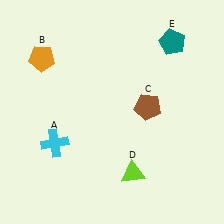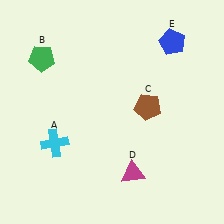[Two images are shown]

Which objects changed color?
B changed from orange to green. D changed from lime to magenta. E changed from teal to blue.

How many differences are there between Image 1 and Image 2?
There are 3 differences between the two images.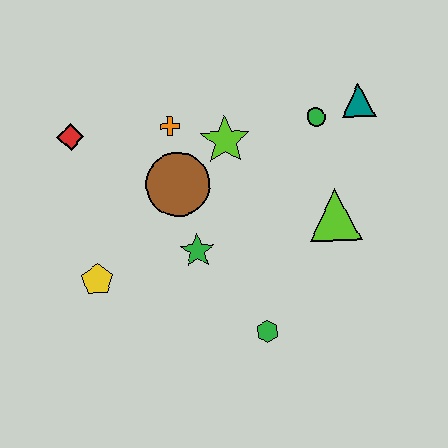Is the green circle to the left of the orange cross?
No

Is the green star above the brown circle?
No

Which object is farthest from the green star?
The teal triangle is farthest from the green star.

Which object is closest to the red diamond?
The orange cross is closest to the red diamond.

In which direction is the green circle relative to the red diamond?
The green circle is to the right of the red diamond.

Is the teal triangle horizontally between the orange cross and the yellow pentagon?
No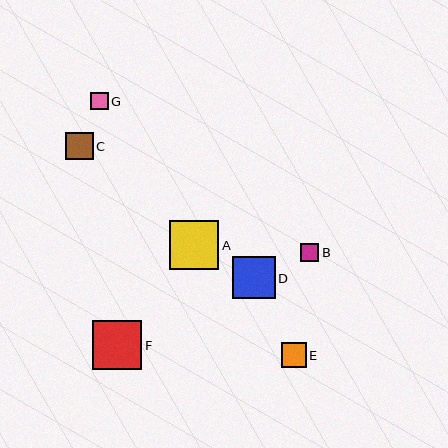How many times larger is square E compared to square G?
Square E is approximately 1.4 times the size of square G.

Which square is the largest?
Square A is the largest with a size of approximately 50 pixels.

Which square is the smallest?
Square G is the smallest with a size of approximately 18 pixels.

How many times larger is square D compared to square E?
Square D is approximately 1.7 times the size of square E.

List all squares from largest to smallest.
From largest to smallest: A, F, D, C, E, B, G.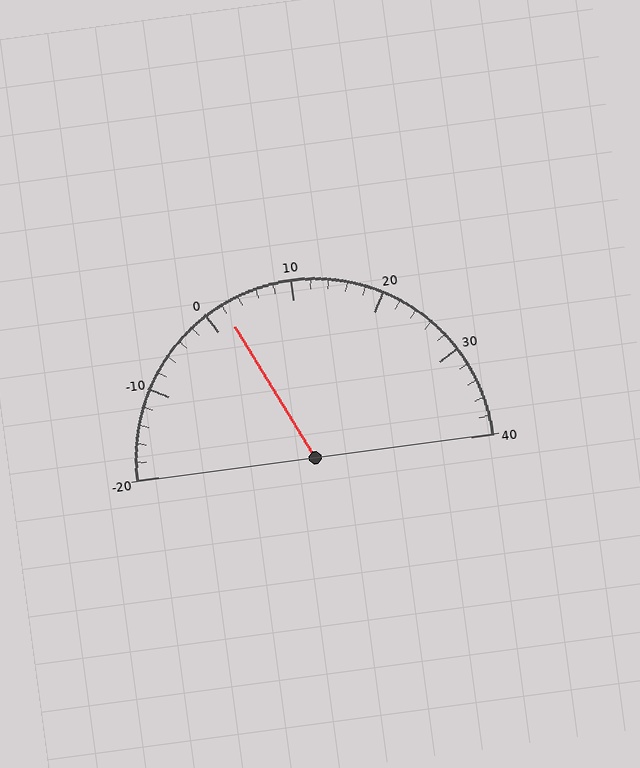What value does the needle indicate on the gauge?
The needle indicates approximately 2.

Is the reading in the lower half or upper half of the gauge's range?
The reading is in the lower half of the range (-20 to 40).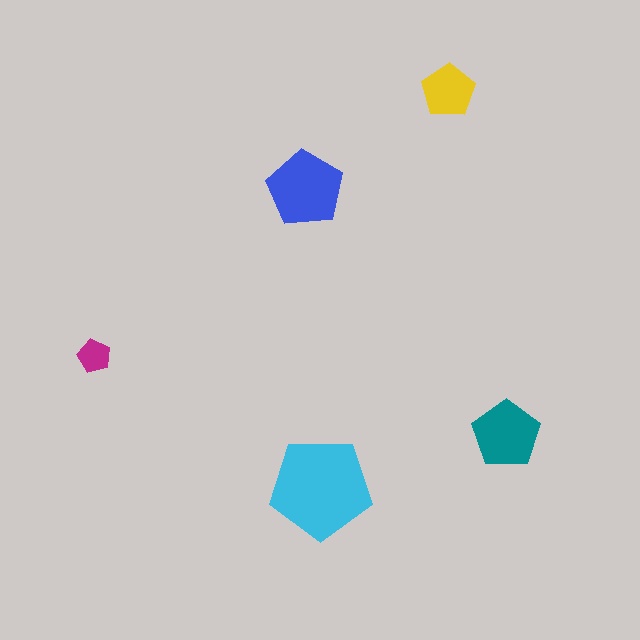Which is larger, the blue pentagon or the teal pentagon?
The blue one.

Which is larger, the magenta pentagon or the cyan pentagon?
The cyan one.